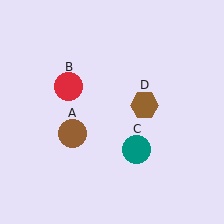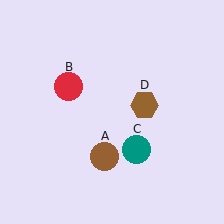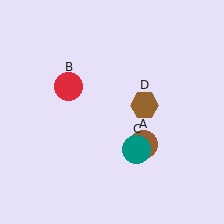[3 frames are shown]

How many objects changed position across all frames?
1 object changed position: brown circle (object A).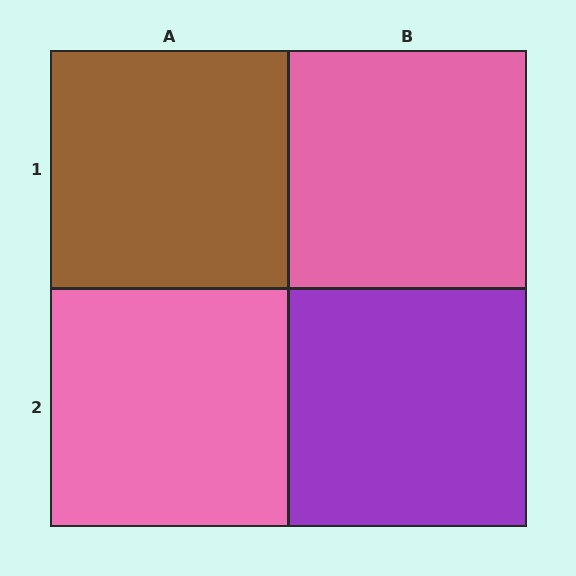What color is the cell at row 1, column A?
Brown.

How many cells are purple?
1 cell is purple.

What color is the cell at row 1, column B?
Pink.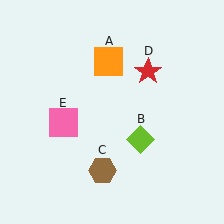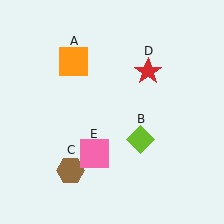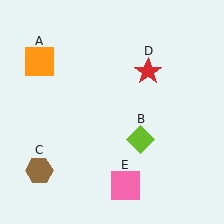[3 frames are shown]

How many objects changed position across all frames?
3 objects changed position: orange square (object A), brown hexagon (object C), pink square (object E).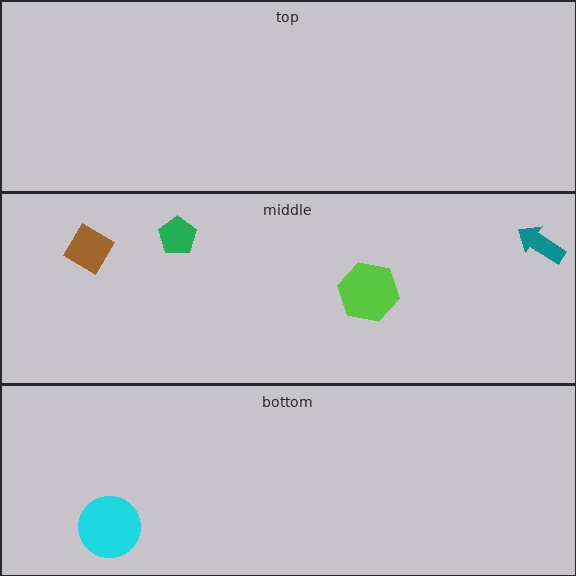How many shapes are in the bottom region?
1.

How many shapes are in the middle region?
4.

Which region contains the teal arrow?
The middle region.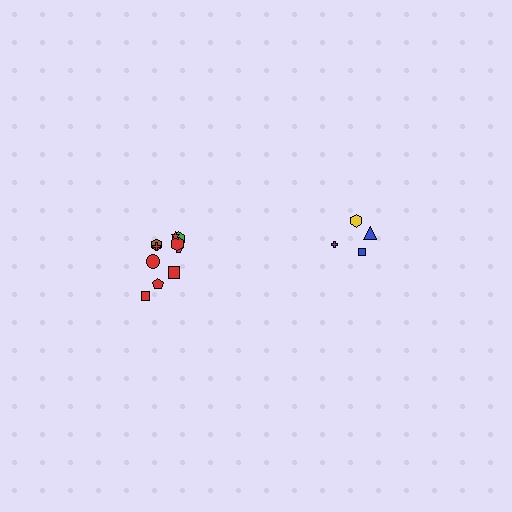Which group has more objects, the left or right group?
The left group.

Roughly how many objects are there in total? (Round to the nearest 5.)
Roughly 15 objects in total.